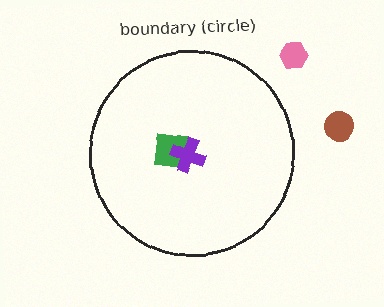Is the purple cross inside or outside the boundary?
Inside.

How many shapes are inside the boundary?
2 inside, 2 outside.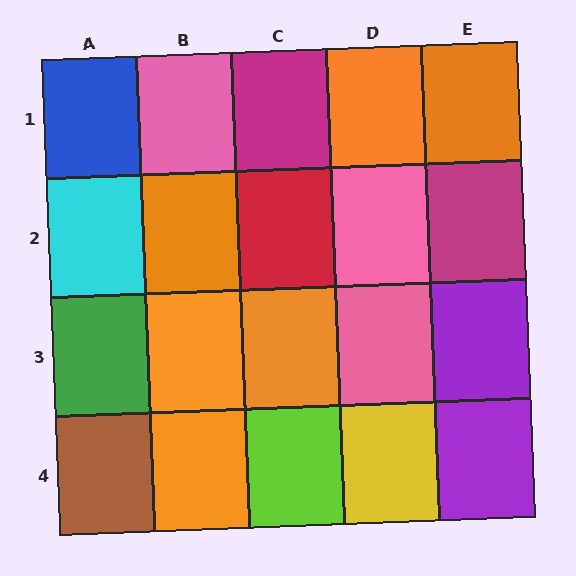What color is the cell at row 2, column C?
Red.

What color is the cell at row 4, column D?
Yellow.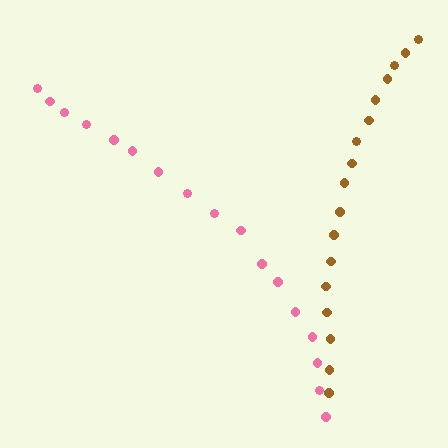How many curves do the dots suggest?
There are 2 distinct paths.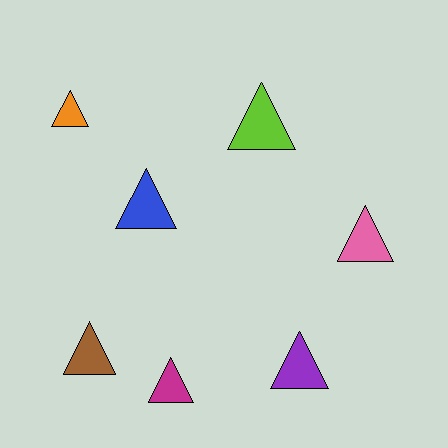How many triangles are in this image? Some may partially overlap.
There are 7 triangles.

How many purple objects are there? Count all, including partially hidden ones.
There is 1 purple object.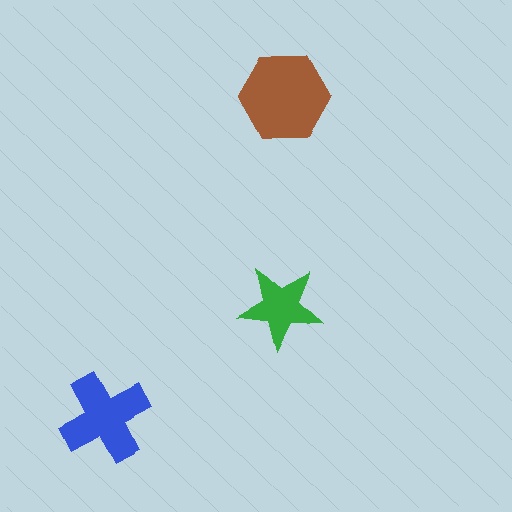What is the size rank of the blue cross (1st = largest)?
2nd.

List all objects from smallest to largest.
The green star, the blue cross, the brown hexagon.